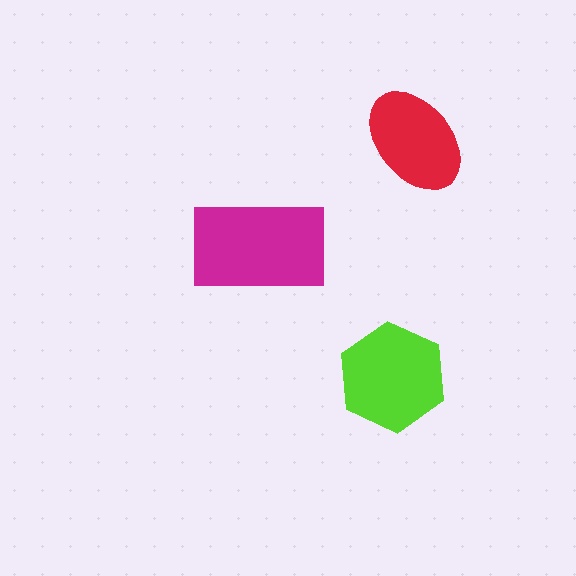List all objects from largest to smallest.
The magenta rectangle, the lime hexagon, the red ellipse.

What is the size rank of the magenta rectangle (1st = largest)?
1st.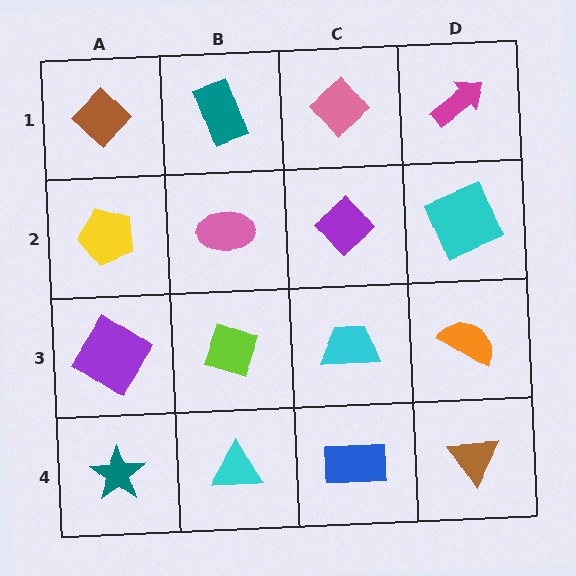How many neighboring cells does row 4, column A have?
2.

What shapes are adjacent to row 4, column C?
A cyan trapezoid (row 3, column C), a cyan triangle (row 4, column B), a brown triangle (row 4, column D).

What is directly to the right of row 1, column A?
A teal rectangle.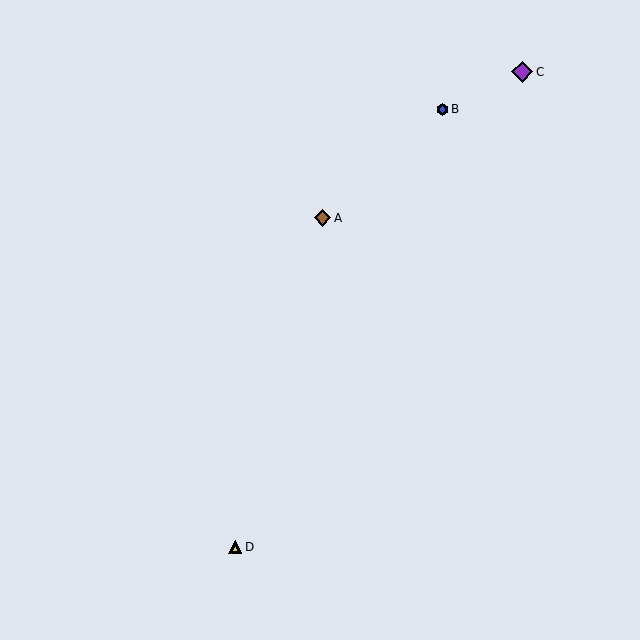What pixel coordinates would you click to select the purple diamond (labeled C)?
Click at (522, 72) to select the purple diamond C.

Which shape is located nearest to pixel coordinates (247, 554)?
The yellow triangle (labeled D) at (235, 547) is nearest to that location.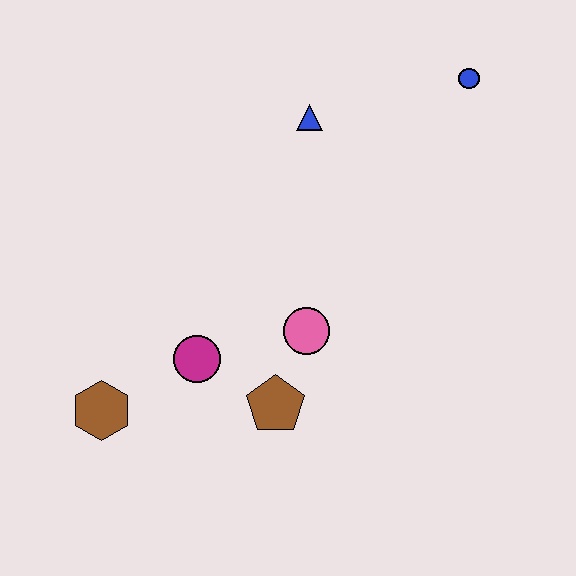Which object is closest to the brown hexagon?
The magenta circle is closest to the brown hexagon.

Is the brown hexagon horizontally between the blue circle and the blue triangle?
No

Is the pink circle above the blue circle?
No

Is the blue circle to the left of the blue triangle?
No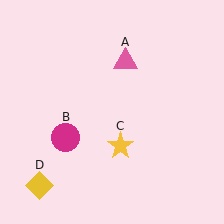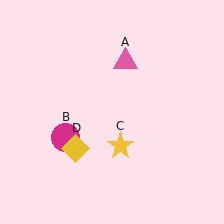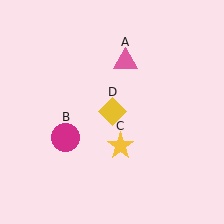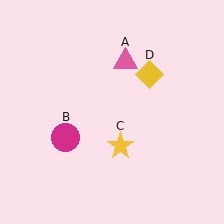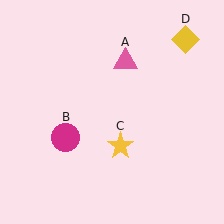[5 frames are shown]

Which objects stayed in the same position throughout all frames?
Pink triangle (object A) and magenta circle (object B) and yellow star (object C) remained stationary.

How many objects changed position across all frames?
1 object changed position: yellow diamond (object D).